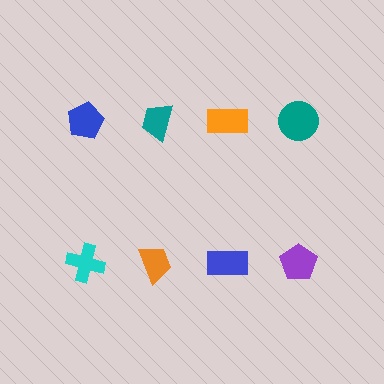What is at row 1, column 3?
An orange rectangle.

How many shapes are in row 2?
4 shapes.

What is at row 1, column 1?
A blue pentagon.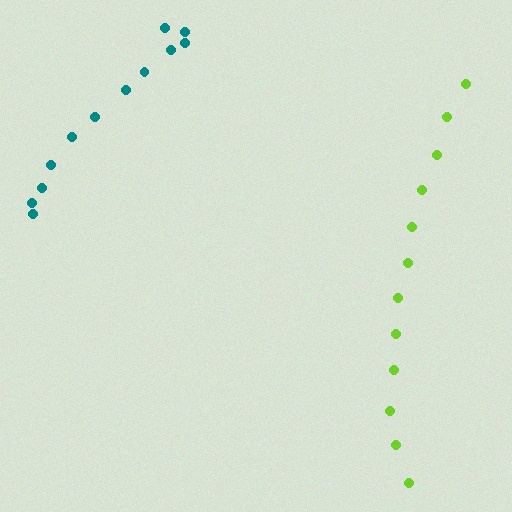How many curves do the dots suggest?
There are 2 distinct paths.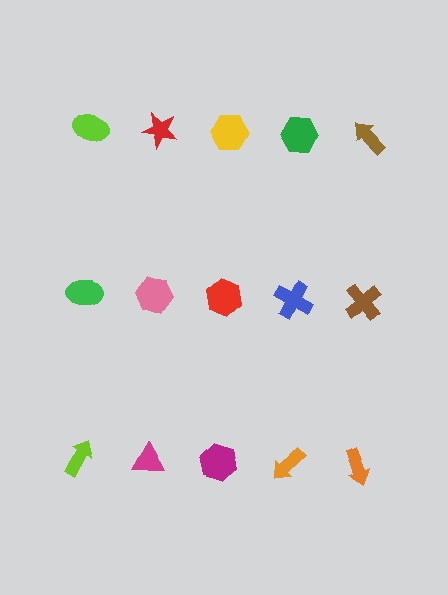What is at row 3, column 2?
A magenta triangle.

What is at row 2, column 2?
A pink hexagon.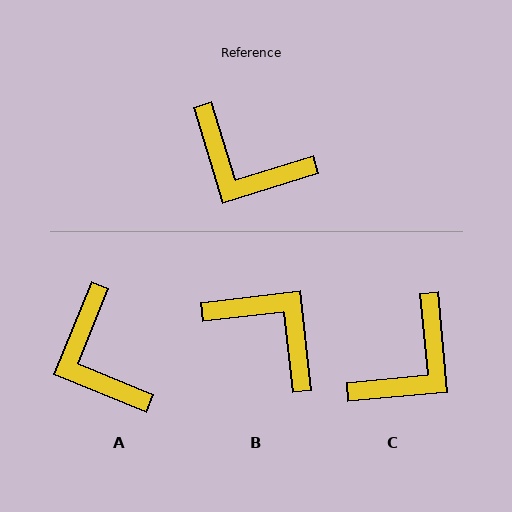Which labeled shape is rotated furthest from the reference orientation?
B, about 169 degrees away.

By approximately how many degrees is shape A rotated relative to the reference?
Approximately 39 degrees clockwise.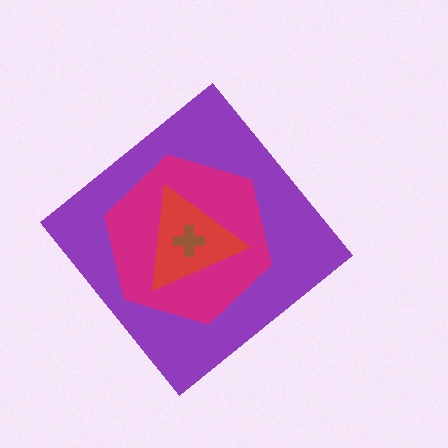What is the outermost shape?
The purple diamond.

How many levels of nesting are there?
4.